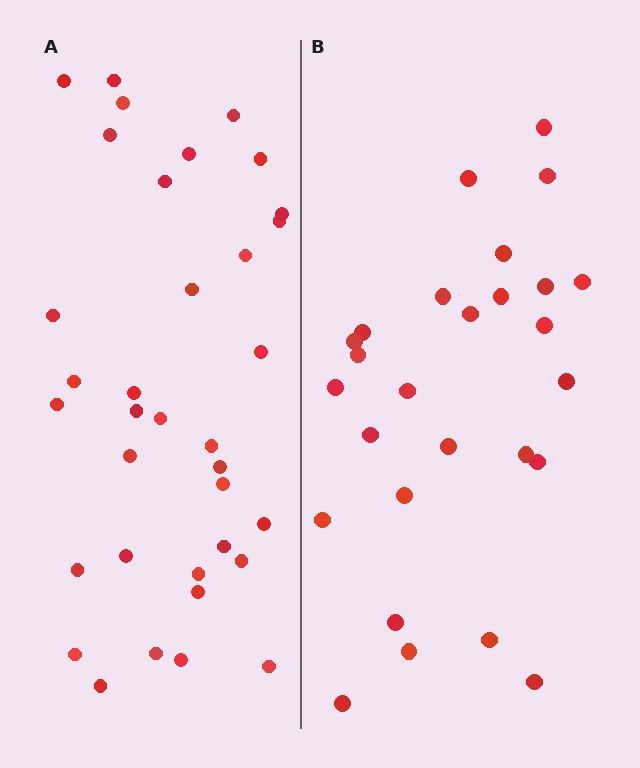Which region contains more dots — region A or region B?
Region A (the left region) has more dots.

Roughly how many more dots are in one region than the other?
Region A has roughly 8 or so more dots than region B.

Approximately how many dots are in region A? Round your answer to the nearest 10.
About 40 dots. (The exact count is 35, which rounds to 40.)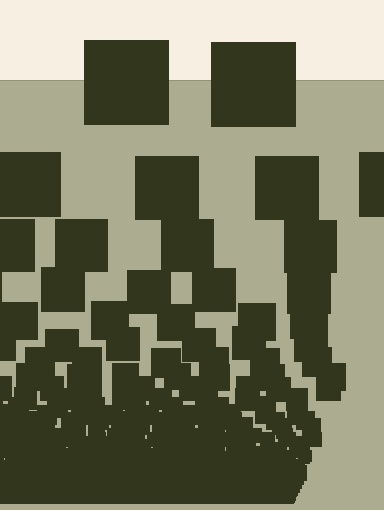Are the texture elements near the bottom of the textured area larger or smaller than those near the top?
Smaller. The gradient is inverted — elements near the bottom are smaller and denser.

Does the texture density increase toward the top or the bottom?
Density increases toward the bottom.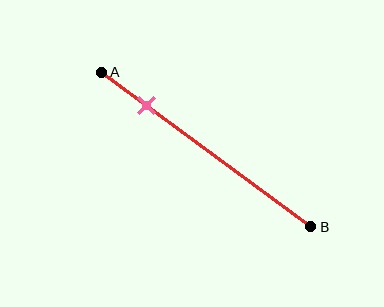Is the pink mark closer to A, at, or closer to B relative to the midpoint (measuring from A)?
The pink mark is closer to point A than the midpoint of segment AB.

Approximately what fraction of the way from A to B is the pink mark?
The pink mark is approximately 20% of the way from A to B.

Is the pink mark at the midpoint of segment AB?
No, the mark is at about 20% from A, not at the 50% midpoint.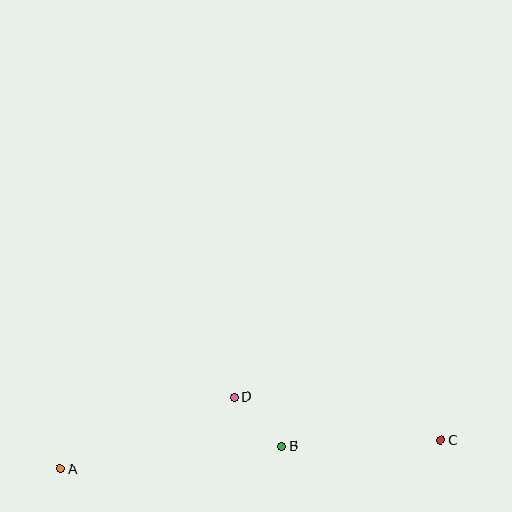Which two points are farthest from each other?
Points A and C are farthest from each other.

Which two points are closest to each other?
Points B and D are closest to each other.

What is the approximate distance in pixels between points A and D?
The distance between A and D is approximately 188 pixels.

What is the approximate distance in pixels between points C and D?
The distance between C and D is approximately 211 pixels.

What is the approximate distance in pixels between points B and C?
The distance between B and C is approximately 159 pixels.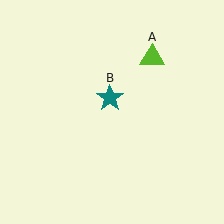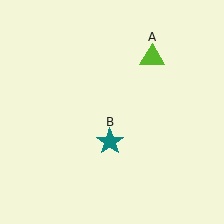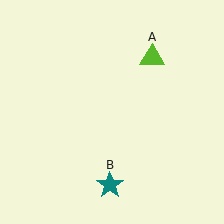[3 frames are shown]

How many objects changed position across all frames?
1 object changed position: teal star (object B).